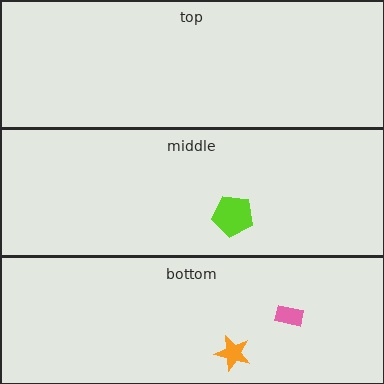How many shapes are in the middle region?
1.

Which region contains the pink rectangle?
The bottom region.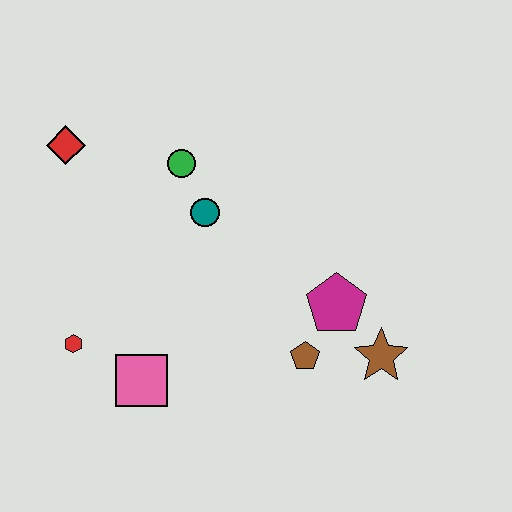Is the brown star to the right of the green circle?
Yes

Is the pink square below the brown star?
Yes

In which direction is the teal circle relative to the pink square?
The teal circle is above the pink square.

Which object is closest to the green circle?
The teal circle is closest to the green circle.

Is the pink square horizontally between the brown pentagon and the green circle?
No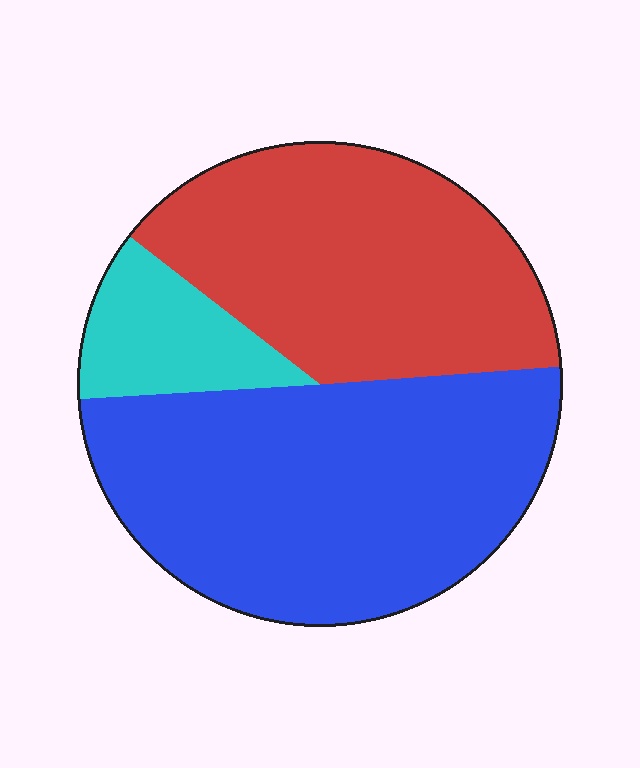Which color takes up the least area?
Cyan, at roughly 10%.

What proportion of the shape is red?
Red takes up between a third and a half of the shape.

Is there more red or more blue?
Blue.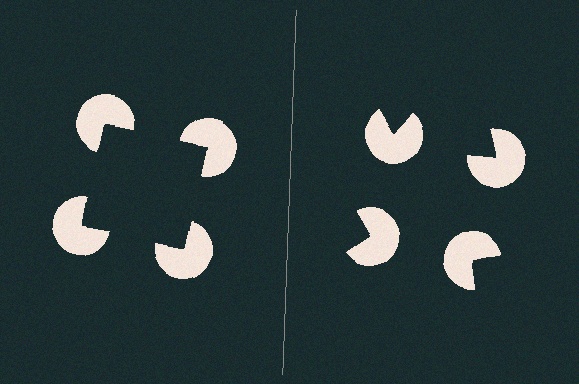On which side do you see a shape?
An illusory square appears on the left side. On the right side the wedge cuts are rotated, so no coherent shape forms.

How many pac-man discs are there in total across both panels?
8 — 4 on each side.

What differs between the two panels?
The pac-man discs are positioned identically on both sides; only the wedge orientations differ. On the left they align to a square; on the right they are misaligned.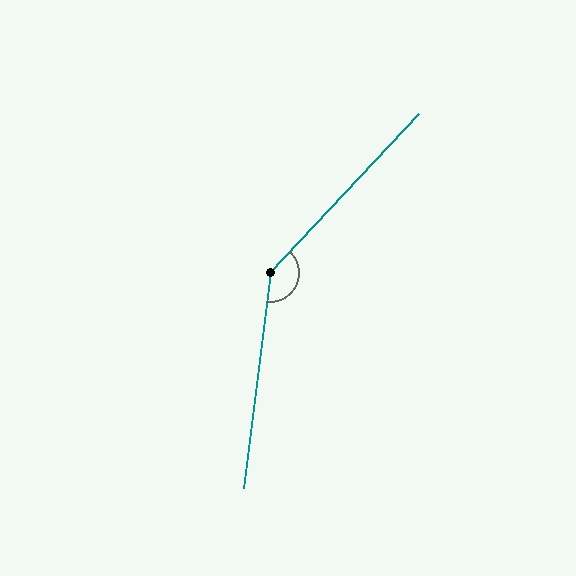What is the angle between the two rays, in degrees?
Approximately 144 degrees.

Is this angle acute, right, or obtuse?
It is obtuse.